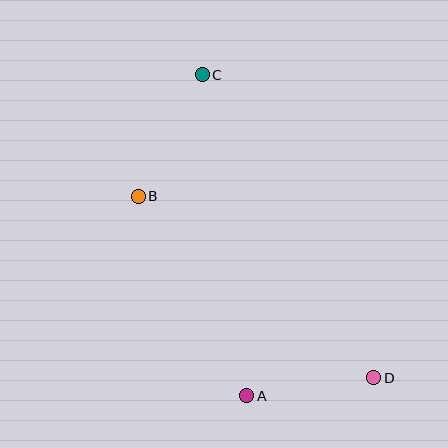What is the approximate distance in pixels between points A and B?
The distance between A and B is approximately 227 pixels.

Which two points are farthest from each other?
Points C and D are farthest from each other.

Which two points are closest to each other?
Points A and D are closest to each other.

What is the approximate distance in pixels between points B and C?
The distance between B and C is approximately 137 pixels.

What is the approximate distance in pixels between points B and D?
The distance between B and D is approximately 297 pixels.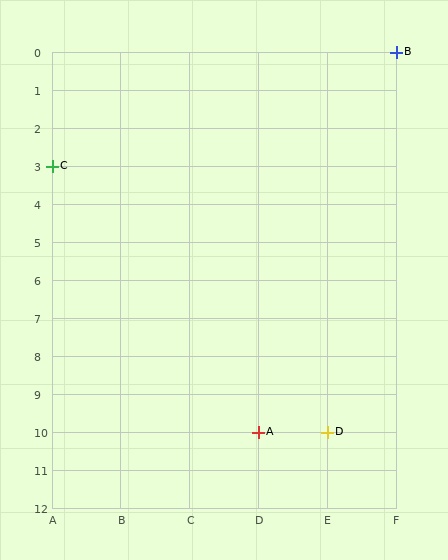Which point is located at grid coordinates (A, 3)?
Point C is at (A, 3).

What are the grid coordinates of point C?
Point C is at grid coordinates (A, 3).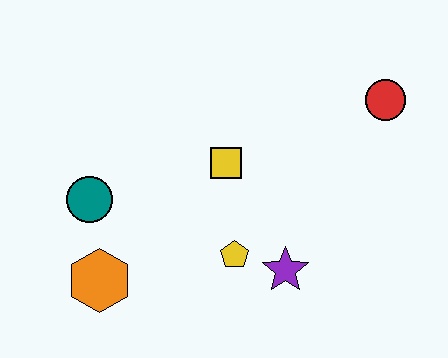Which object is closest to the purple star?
The yellow pentagon is closest to the purple star.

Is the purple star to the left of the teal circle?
No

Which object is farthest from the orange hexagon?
The red circle is farthest from the orange hexagon.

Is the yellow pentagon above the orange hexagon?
Yes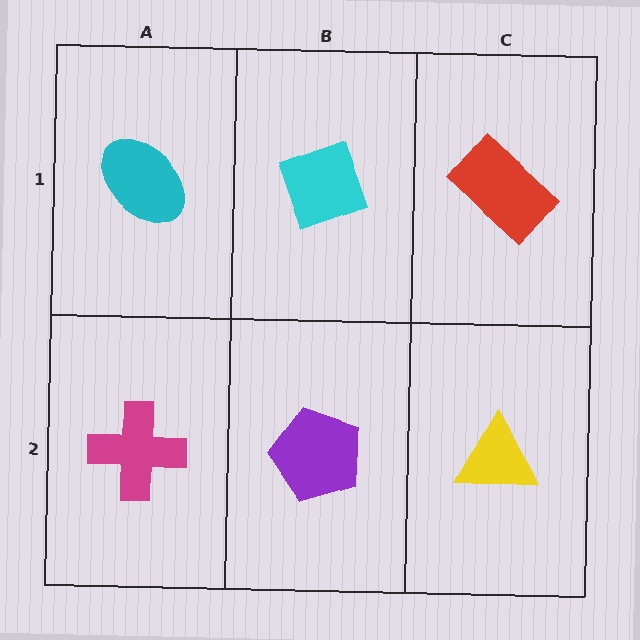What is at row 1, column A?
A cyan ellipse.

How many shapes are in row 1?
3 shapes.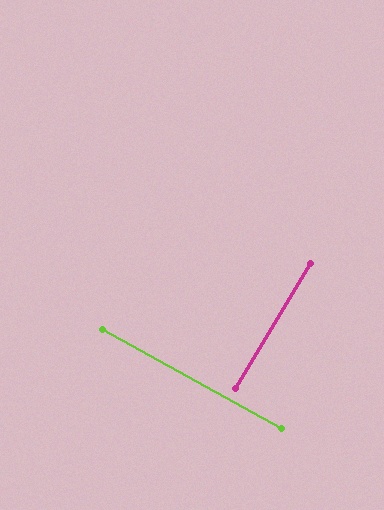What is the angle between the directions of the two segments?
Approximately 88 degrees.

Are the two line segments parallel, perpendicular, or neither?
Perpendicular — they meet at approximately 88°.